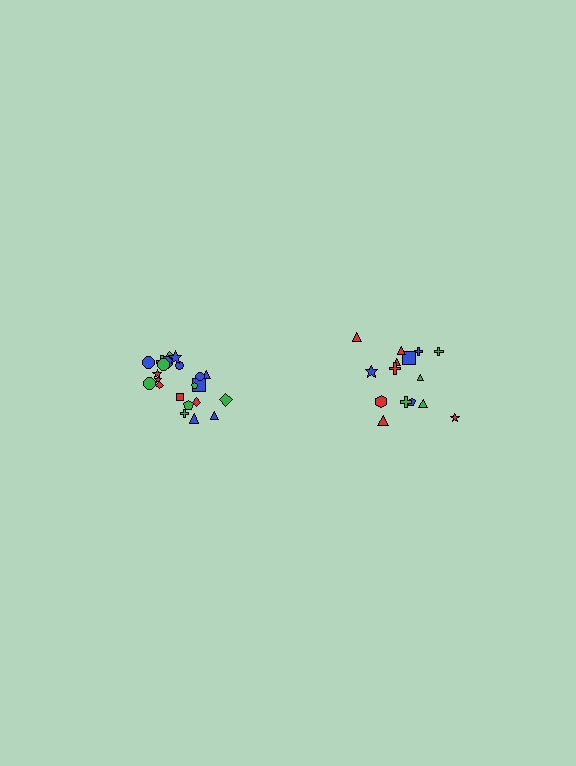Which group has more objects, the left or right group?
The left group.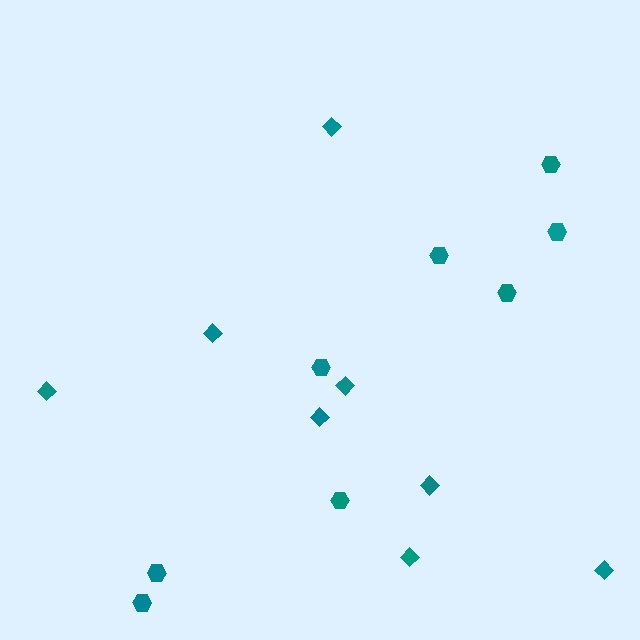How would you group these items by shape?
There are 2 groups: one group of hexagons (8) and one group of diamonds (8).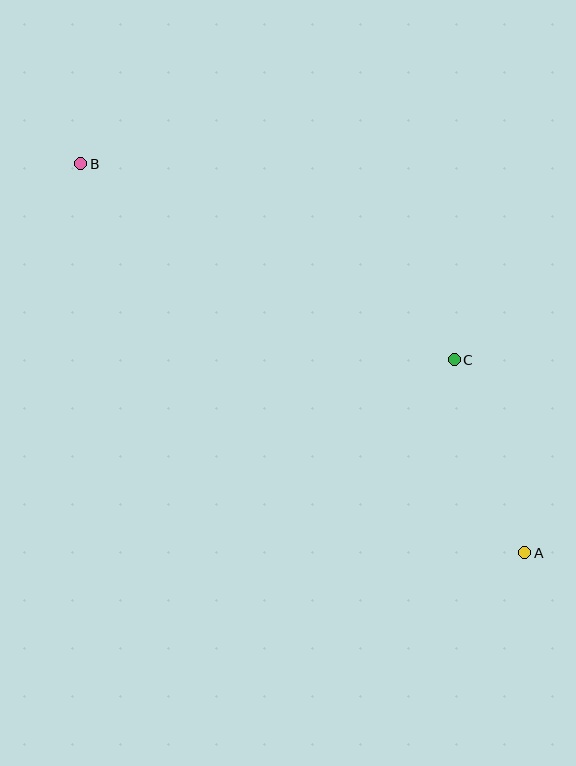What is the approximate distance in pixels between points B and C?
The distance between B and C is approximately 422 pixels.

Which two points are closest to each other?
Points A and C are closest to each other.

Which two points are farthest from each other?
Points A and B are farthest from each other.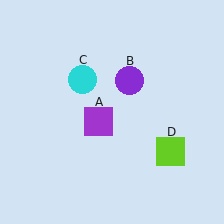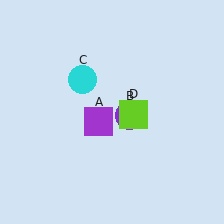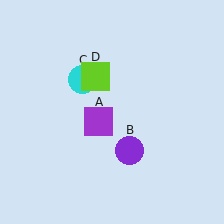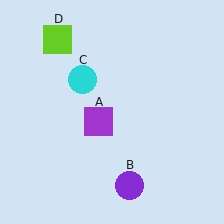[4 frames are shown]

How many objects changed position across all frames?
2 objects changed position: purple circle (object B), lime square (object D).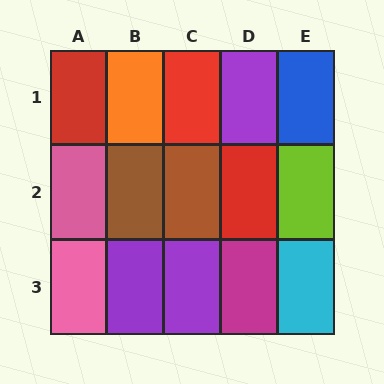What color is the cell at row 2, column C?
Brown.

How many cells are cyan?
1 cell is cyan.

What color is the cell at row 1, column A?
Red.